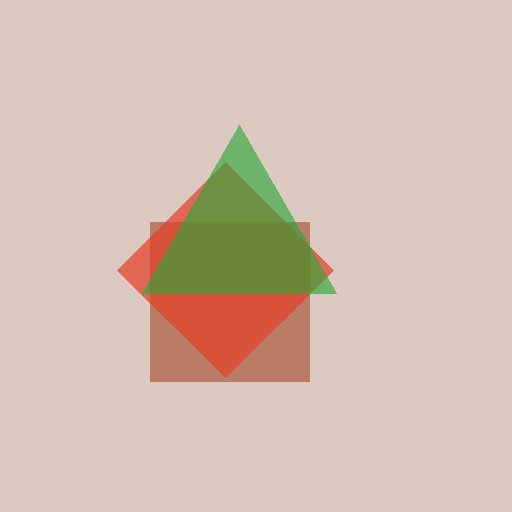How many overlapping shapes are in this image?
There are 3 overlapping shapes in the image.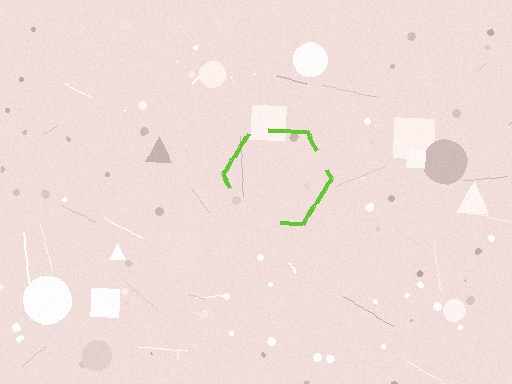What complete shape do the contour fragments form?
The contour fragments form a hexagon.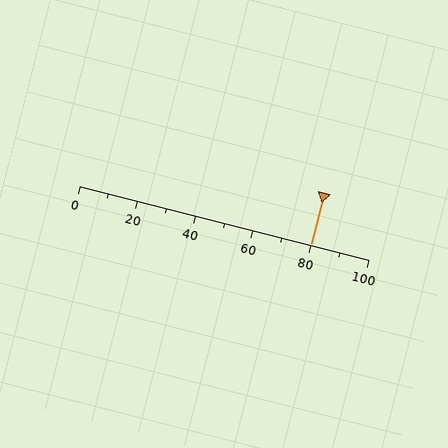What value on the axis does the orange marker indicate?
The marker indicates approximately 80.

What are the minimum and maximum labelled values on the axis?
The axis runs from 0 to 100.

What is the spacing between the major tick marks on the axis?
The major ticks are spaced 20 apart.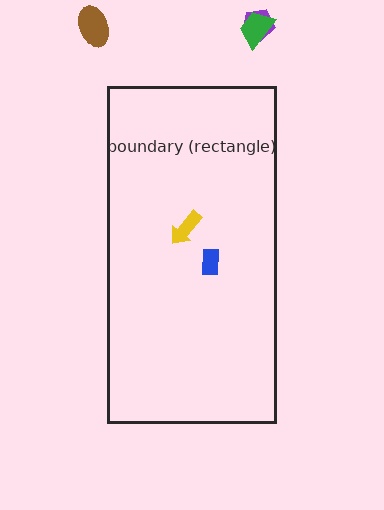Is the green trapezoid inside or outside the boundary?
Outside.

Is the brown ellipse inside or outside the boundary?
Outside.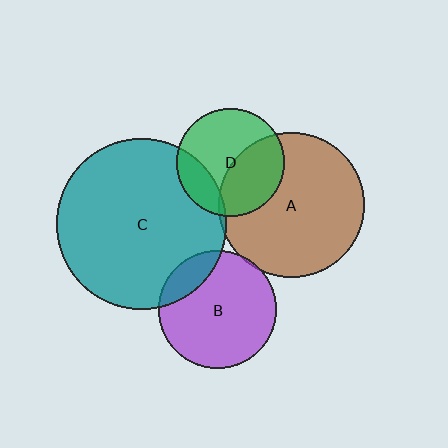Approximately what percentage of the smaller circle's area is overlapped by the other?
Approximately 40%.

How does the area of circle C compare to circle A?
Approximately 1.4 times.